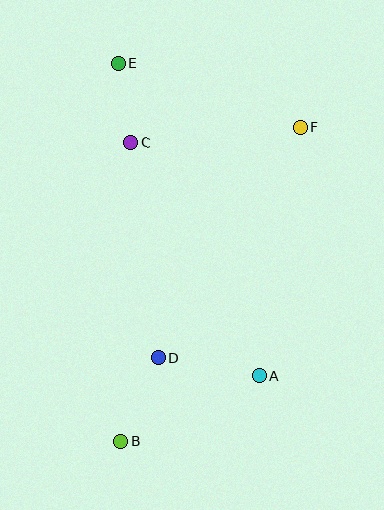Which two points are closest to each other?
Points C and E are closest to each other.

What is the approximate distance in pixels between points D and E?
The distance between D and E is approximately 296 pixels.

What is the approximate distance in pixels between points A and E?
The distance between A and E is approximately 342 pixels.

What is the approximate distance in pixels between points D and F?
The distance between D and F is approximately 270 pixels.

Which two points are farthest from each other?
Points B and E are farthest from each other.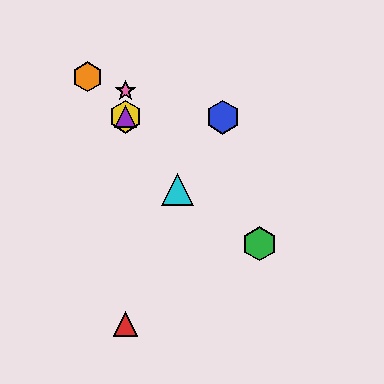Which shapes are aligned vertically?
The red triangle, the yellow hexagon, the purple triangle, the pink star are aligned vertically.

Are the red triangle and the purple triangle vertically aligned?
Yes, both are at x≈126.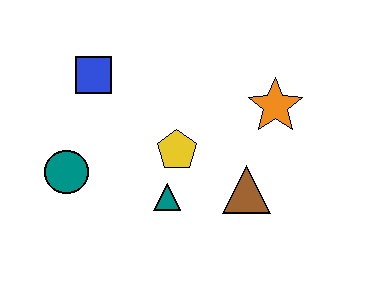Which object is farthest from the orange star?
The teal circle is farthest from the orange star.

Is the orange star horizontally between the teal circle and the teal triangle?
No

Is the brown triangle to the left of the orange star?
Yes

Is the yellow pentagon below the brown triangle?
No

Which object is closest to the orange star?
The brown triangle is closest to the orange star.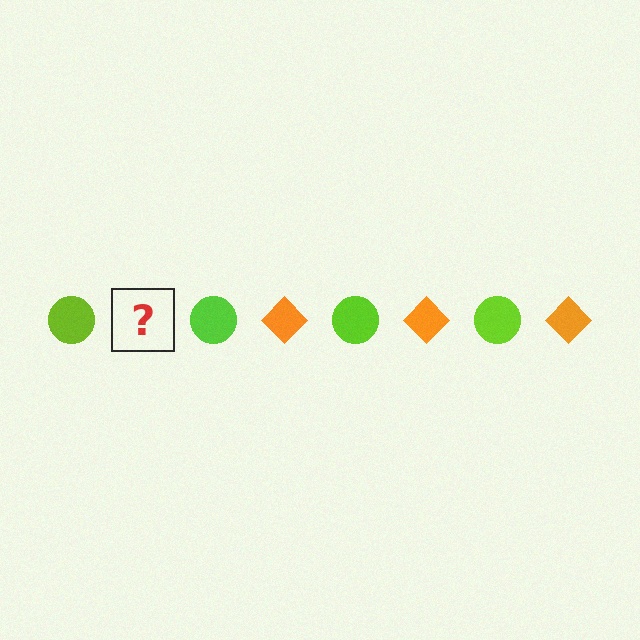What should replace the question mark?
The question mark should be replaced with an orange diamond.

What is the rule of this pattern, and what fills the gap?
The rule is that the pattern alternates between lime circle and orange diamond. The gap should be filled with an orange diamond.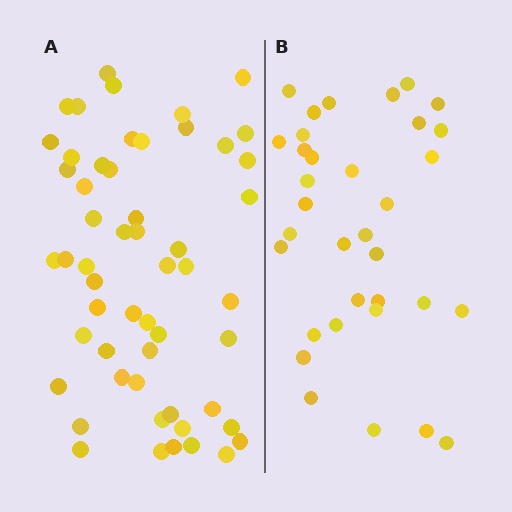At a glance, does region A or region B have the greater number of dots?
Region A (the left region) has more dots.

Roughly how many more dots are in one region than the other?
Region A has approximately 20 more dots than region B.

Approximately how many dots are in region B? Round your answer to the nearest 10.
About 30 dots. (The exact count is 34, which rounds to 30.)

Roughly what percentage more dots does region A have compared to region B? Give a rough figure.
About 60% more.